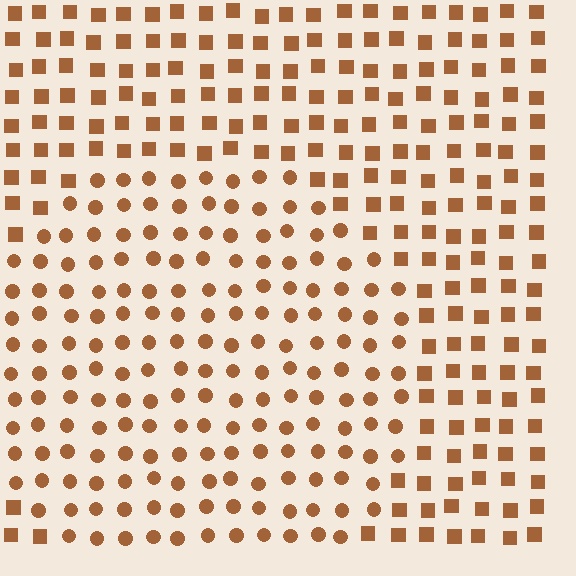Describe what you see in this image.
The image is filled with small brown elements arranged in a uniform grid. A circle-shaped region contains circles, while the surrounding area contains squares. The boundary is defined purely by the change in element shape.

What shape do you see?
I see a circle.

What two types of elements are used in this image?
The image uses circles inside the circle region and squares outside it.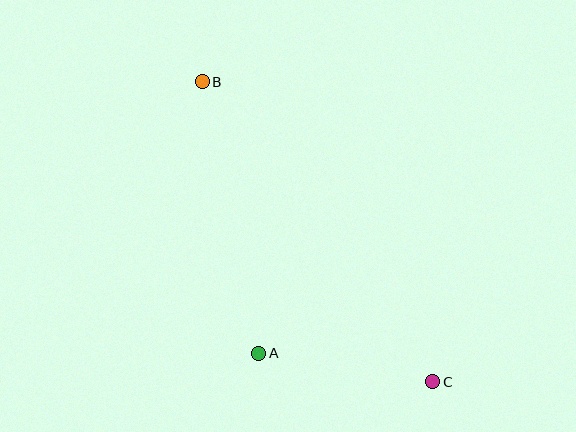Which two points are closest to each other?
Points A and C are closest to each other.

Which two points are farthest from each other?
Points B and C are farthest from each other.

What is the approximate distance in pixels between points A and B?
The distance between A and B is approximately 277 pixels.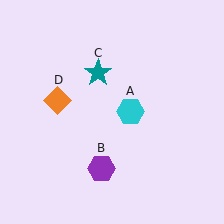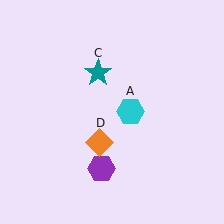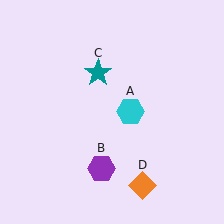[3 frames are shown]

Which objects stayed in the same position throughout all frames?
Cyan hexagon (object A) and purple hexagon (object B) and teal star (object C) remained stationary.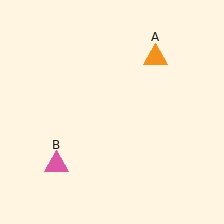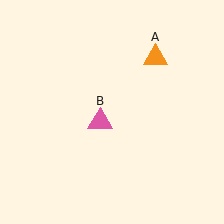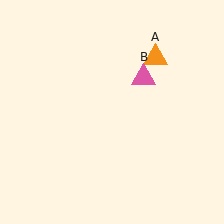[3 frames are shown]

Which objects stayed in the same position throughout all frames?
Orange triangle (object A) remained stationary.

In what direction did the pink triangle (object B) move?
The pink triangle (object B) moved up and to the right.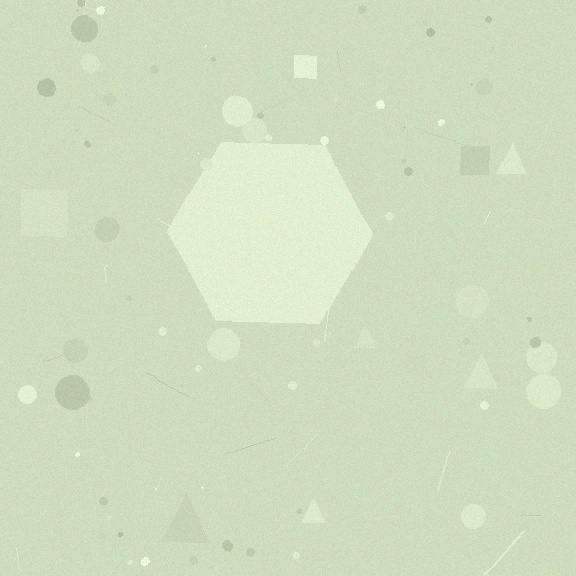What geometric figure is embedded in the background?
A hexagon is embedded in the background.